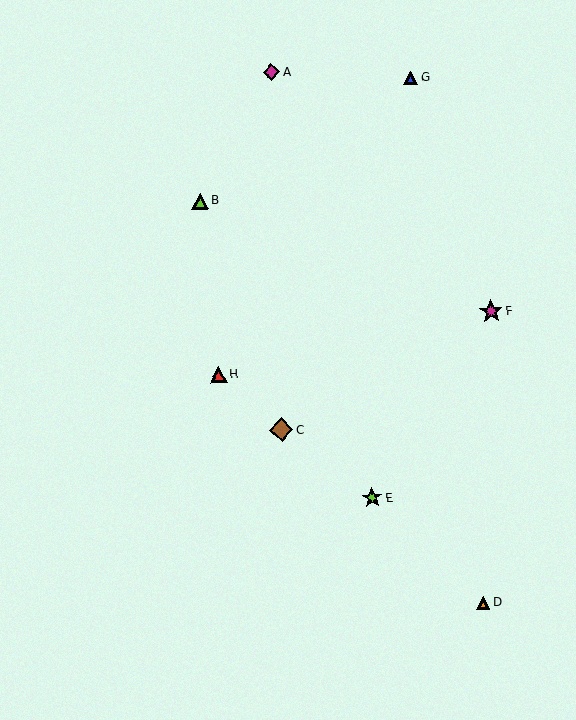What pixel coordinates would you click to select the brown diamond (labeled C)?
Click at (281, 430) to select the brown diamond C.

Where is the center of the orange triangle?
The center of the orange triangle is at (483, 603).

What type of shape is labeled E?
Shape E is a lime star.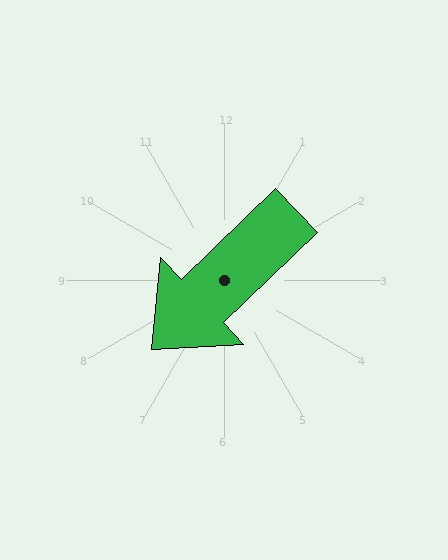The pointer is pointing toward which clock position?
Roughly 8 o'clock.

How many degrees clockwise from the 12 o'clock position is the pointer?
Approximately 226 degrees.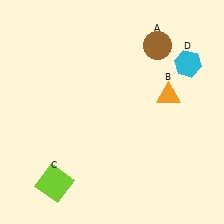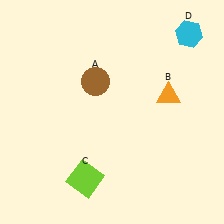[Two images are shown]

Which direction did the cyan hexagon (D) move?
The cyan hexagon (D) moved up.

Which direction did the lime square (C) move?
The lime square (C) moved right.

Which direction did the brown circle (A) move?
The brown circle (A) moved left.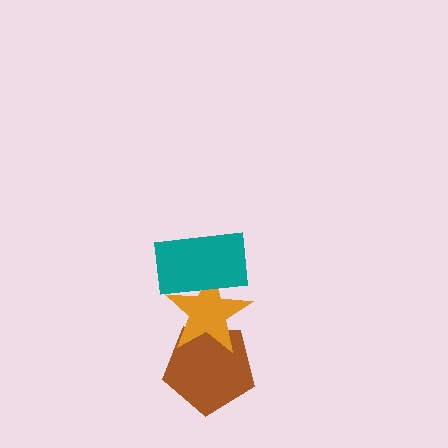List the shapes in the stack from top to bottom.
From top to bottom: the teal rectangle, the orange star, the brown pentagon.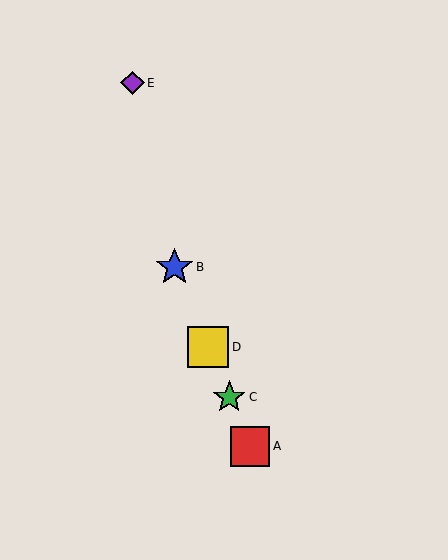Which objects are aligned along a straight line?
Objects A, B, C, D are aligned along a straight line.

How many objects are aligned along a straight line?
4 objects (A, B, C, D) are aligned along a straight line.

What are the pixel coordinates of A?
Object A is at (250, 446).